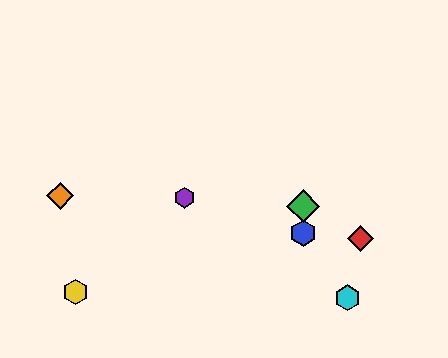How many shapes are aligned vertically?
2 shapes (the blue hexagon, the green diamond) are aligned vertically.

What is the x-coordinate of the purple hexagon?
The purple hexagon is at x≈185.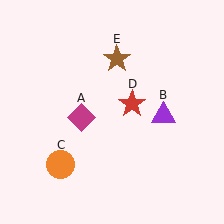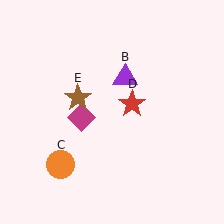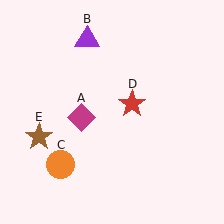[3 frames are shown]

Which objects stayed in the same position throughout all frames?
Magenta diamond (object A) and orange circle (object C) and red star (object D) remained stationary.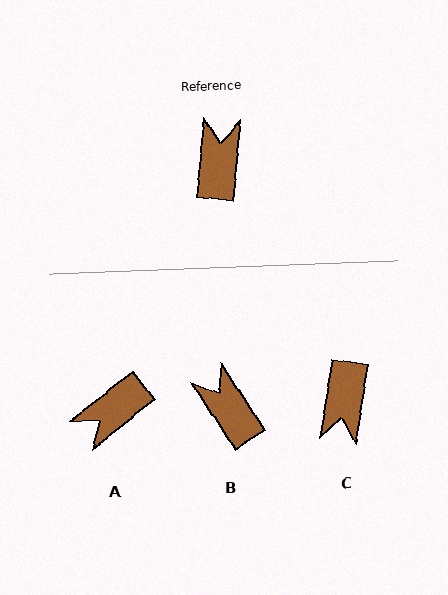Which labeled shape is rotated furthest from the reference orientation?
C, about 176 degrees away.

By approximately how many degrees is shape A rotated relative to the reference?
Approximately 134 degrees counter-clockwise.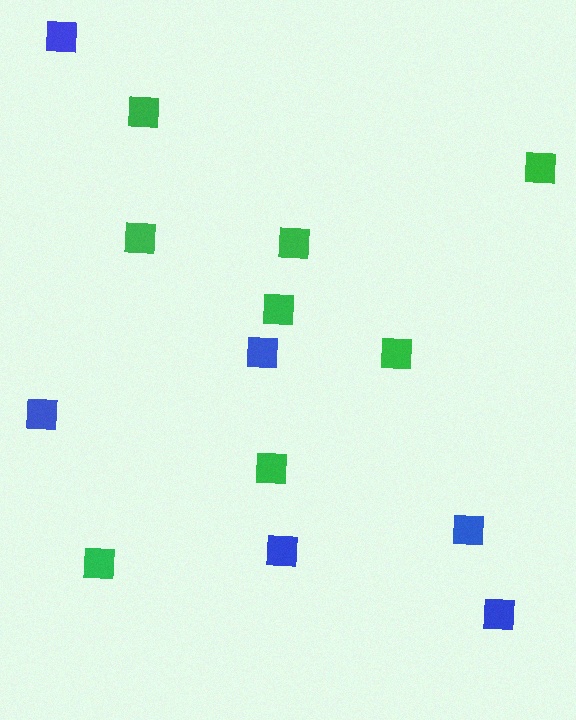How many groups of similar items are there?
There are 2 groups: one group of blue squares (6) and one group of green squares (8).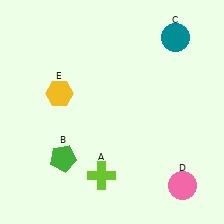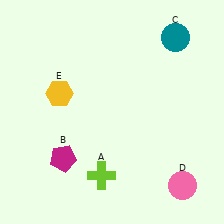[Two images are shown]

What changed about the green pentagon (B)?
In Image 1, B is green. In Image 2, it changed to magenta.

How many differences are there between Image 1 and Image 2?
There is 1 difference between the two images.